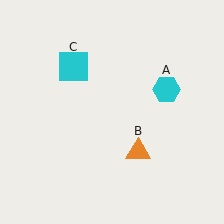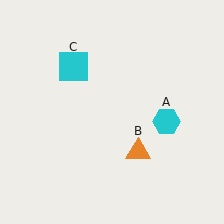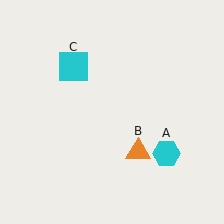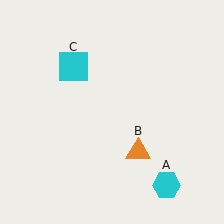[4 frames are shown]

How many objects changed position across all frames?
1 object changed position: cyan hexagon (object A).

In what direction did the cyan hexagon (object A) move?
The cyan hexagon (object A) moved down.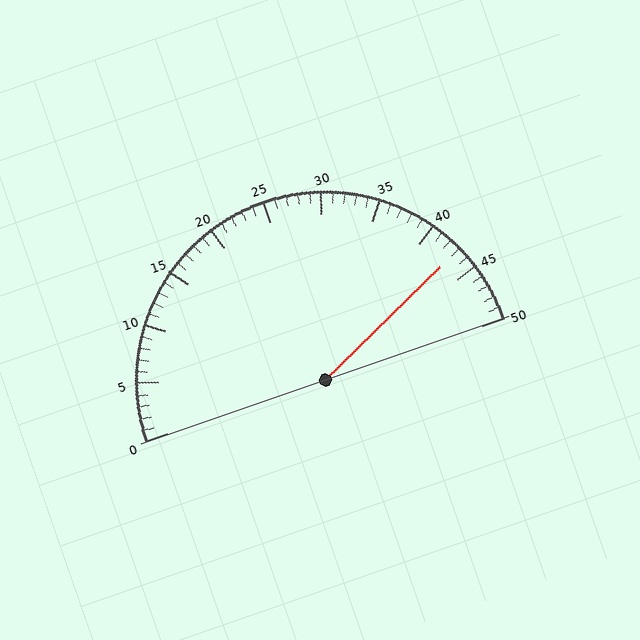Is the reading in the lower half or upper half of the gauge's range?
The reading is in the upper half of the range (0 to 50).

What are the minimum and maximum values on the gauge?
The gauge ranges from 0 to 50.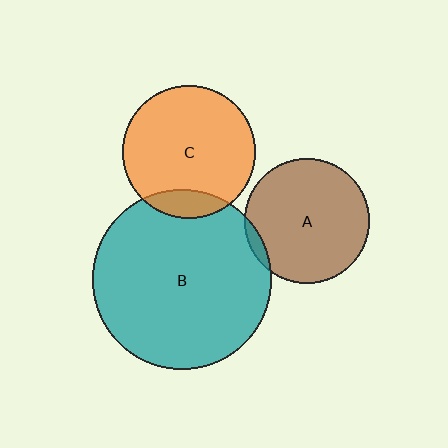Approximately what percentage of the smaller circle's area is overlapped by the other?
Approximately 5%.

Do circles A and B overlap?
Yes.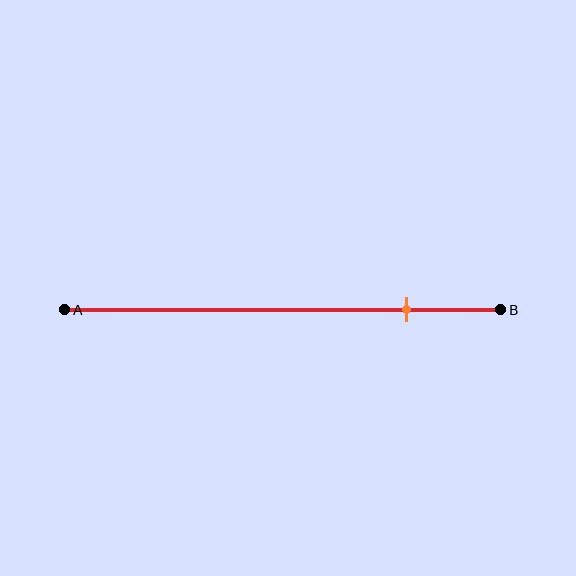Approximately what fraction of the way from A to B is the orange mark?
The orange mark is approximately 80% of the way from A to B.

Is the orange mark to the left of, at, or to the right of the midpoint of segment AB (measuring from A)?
The orange mark is to the right of the midpoint of segment AB.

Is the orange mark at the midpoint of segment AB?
No, the mark is at about 80% from A, not at the 50% midpoint.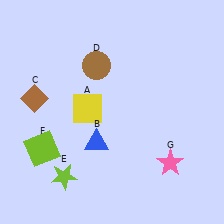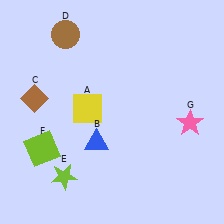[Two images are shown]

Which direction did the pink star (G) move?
The pink star (G) moved up.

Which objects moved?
The objects that moved are: the brown circle (D), the pink star (G).